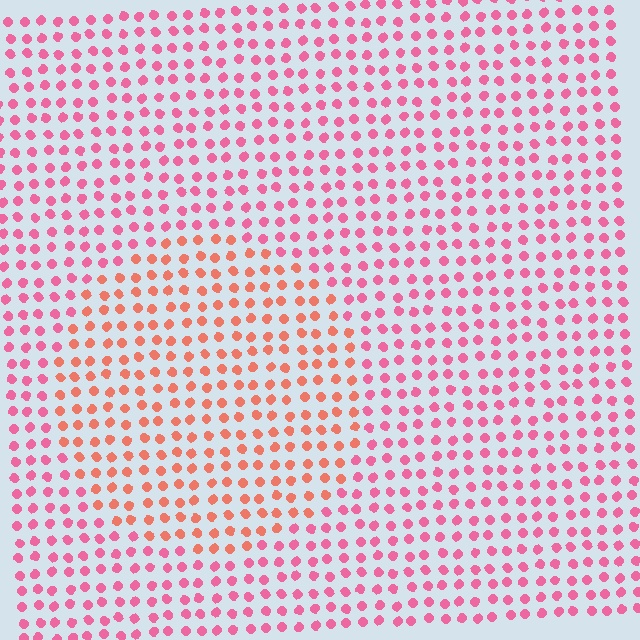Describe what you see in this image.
The image is filled with small pink elements in a uniform arrangement. A circle-shaped region is visible where the elements are tinted to a slightly different hue, forming a subtle color boundary.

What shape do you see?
I see a circle.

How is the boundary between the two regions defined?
The boundary is defined purely by a slight shift in hue (about 33 degrees). Spacing, size, and orientation are identical on both sides.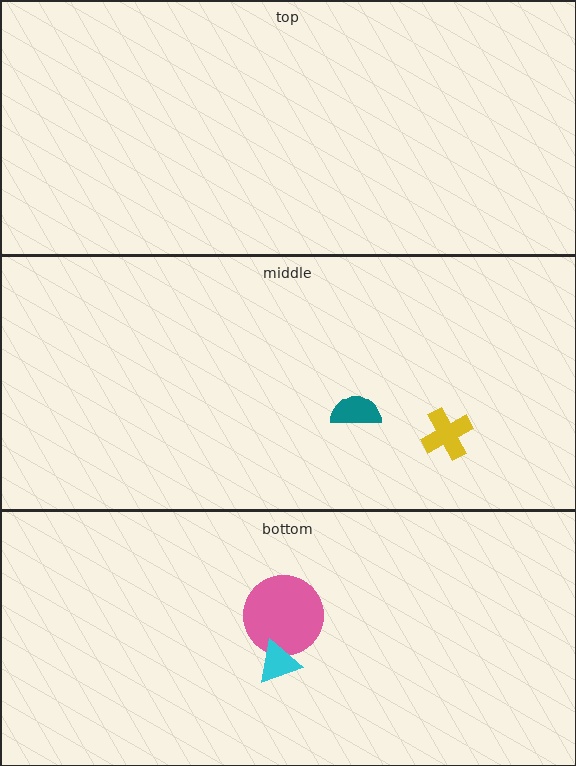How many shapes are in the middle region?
2.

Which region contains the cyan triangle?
The bottom region.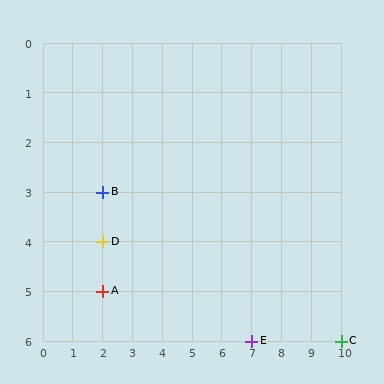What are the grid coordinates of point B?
Point B is at grid coordinates (2, 3).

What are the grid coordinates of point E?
Point E is at grid coordinates (7, 6).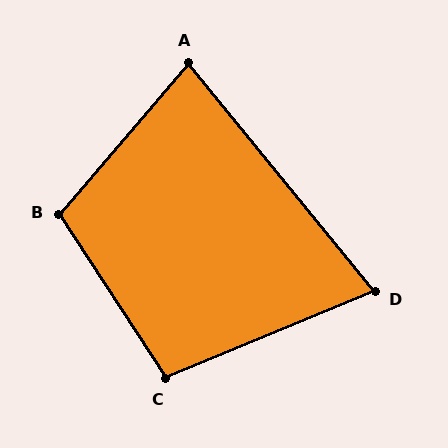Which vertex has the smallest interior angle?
D, at approximately 74 degrees.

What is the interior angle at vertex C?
Approximately 100 degrees (obtuse).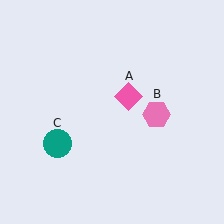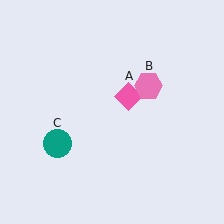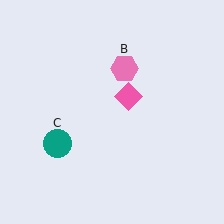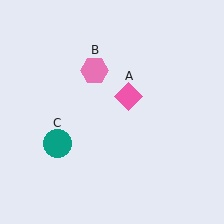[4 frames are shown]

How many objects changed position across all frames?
1 object changed position: pink hexagon (object B).